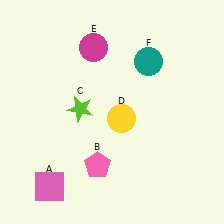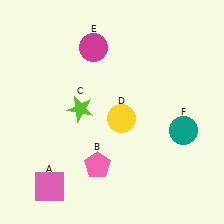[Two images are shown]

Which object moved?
The teal circle (F) moved down.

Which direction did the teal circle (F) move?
The teal circle (F) moved down.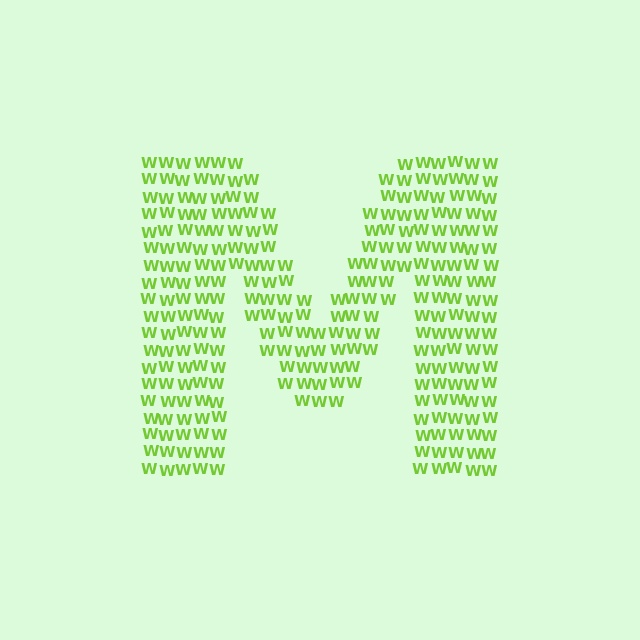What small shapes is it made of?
It is made of small letter W's.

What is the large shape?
The large shape is the letter M.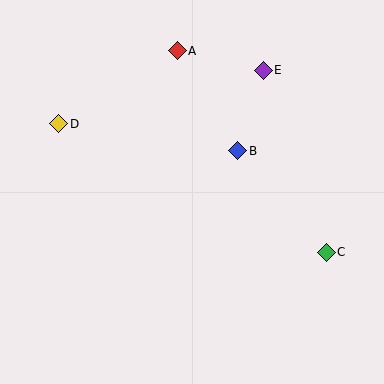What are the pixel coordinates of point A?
Point A is at (177, 51).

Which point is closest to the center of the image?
Point B at (238, 151) is closest to the center.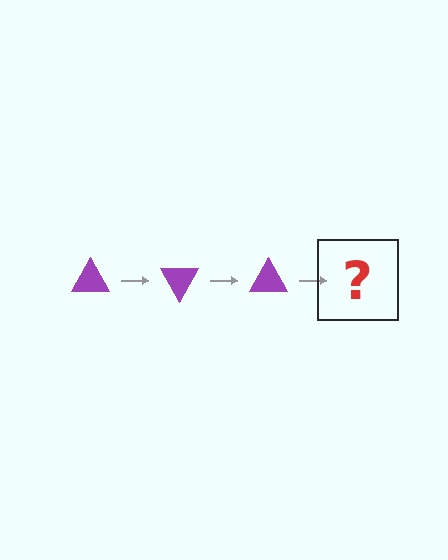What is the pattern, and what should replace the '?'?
The pattern is that the triangle rotates 60 degrees each step. The '?' should be a purple triangle rotated 180 degrees.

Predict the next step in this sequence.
The next step is a purple triangle rotated 180 degrees.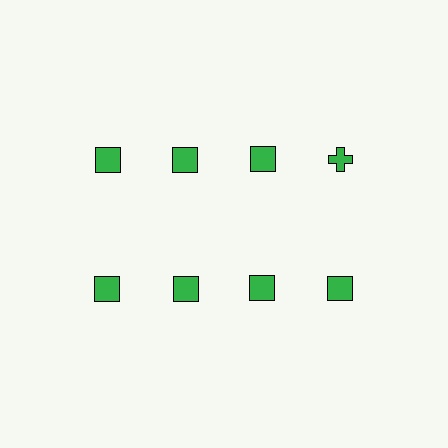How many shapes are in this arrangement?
There are 8 shapes arranged in a grid pattern.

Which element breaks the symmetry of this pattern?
The green cross in the top row, second from right column breaks the symmetry. All other shapes are green squares.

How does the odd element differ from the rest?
It has a different shape: cross instead of square.